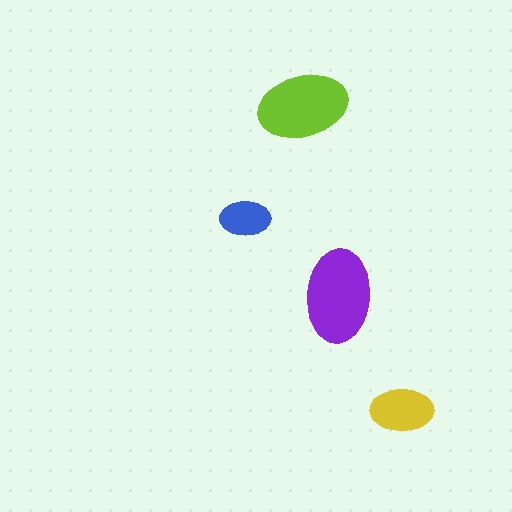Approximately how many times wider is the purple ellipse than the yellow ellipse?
About 1.5 times wider.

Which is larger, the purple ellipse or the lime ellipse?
The purple one.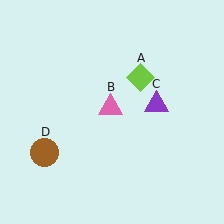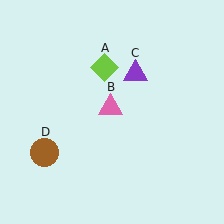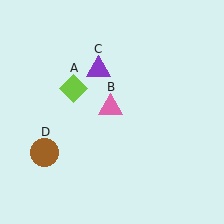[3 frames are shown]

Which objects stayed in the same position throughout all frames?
Pink triangle (object B) and brown circle (object D) remained stationary.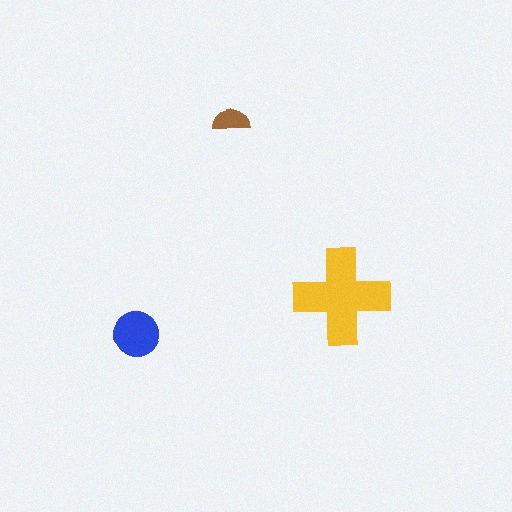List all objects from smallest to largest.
The brown semicircle, the blue circle, the yellow cross.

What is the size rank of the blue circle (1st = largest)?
2nd.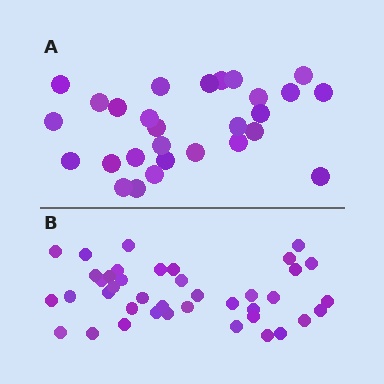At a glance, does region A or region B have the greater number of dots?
Region B (the bottom region) has more dots.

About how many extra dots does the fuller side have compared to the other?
Region B has roughly 12 or so more dots than region A.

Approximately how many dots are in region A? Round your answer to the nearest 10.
About 30 dots. (The exact count is 28, which rounds to 30.)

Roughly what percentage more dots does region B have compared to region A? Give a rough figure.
About 45% more.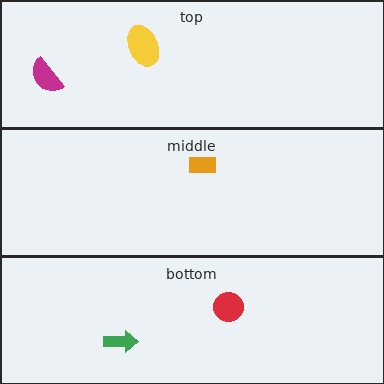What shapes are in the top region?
The magenta semicircle, the yellow ellipse.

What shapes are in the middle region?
The orange rectangle.